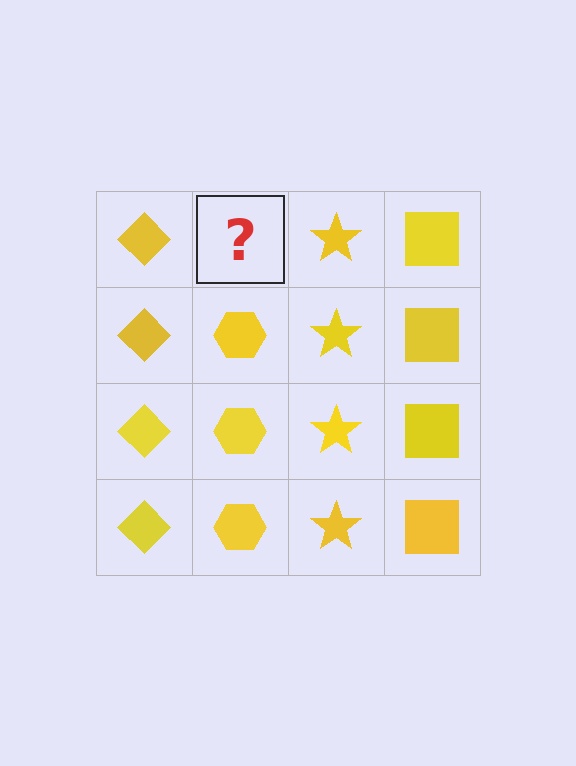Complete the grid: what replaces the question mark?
The question mark should be replaced with a yellow hexagon.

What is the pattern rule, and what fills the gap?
The rule is that each column has a consistent shape. The gap should be filled with a yellow hexagon.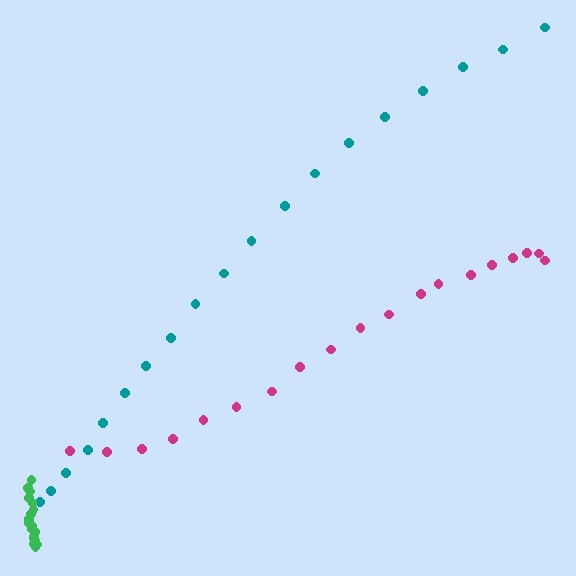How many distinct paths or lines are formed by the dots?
There are 3 distinct paths.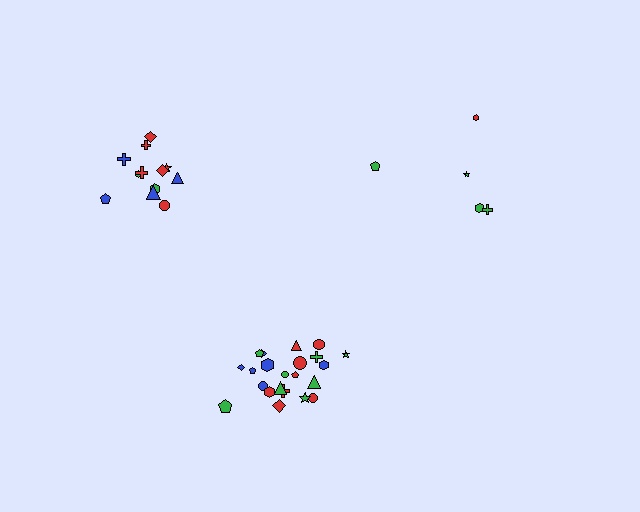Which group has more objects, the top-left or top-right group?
The top-left group.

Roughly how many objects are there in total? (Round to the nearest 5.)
Roughly 40 objects in total.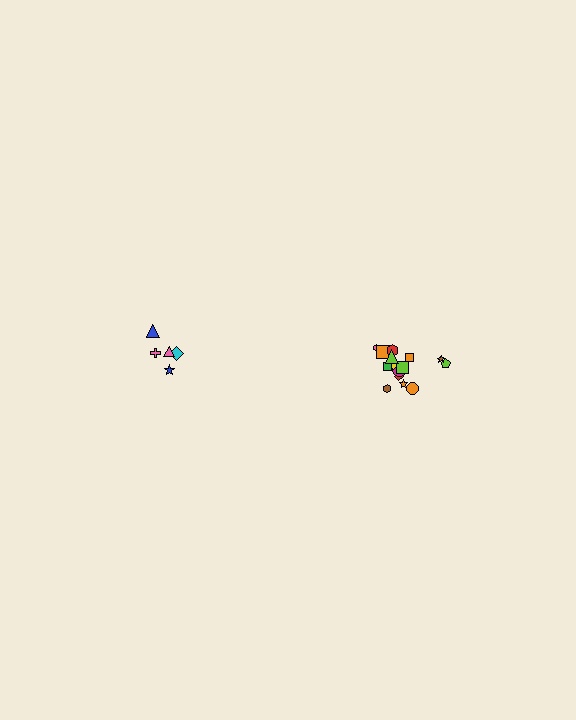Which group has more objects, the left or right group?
The right group.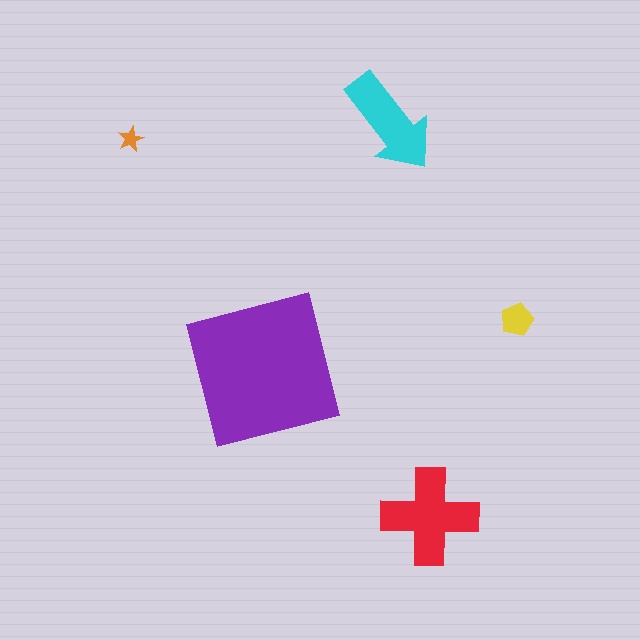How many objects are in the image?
There are 5 objects in the image.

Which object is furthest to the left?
The orange star is leftmost.